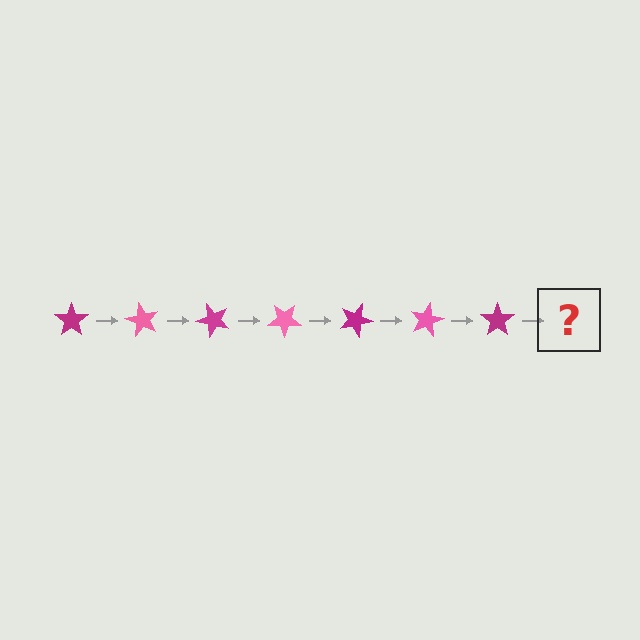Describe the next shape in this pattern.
It should be a pink star, rotated 420 degrees from the start.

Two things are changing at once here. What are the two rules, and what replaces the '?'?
The two rules are that it rotates 60 degrees each step and the color cycles through magenta and pink. The '?' should be a pink star, rotated 420 degrees from the start.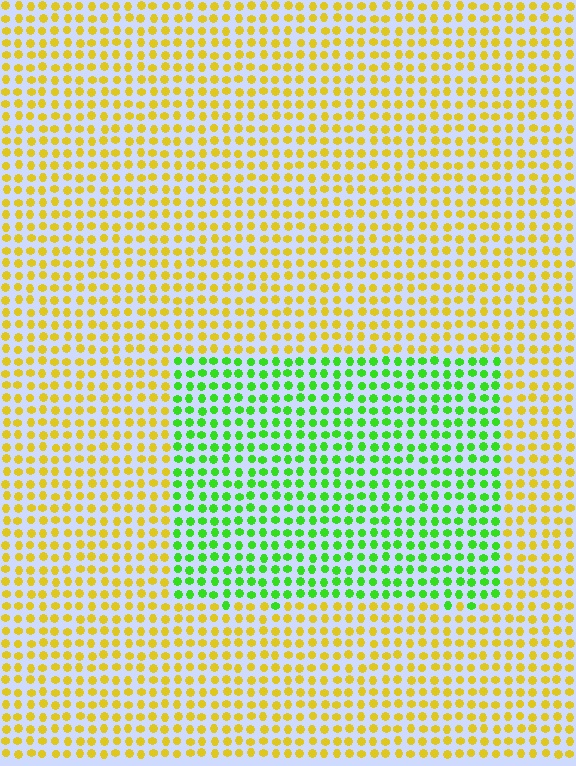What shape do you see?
I see a rectangle.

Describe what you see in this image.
The image is filled with small yellow elements in a uniform arrangement. A rectangle-shaped region is visible where the elements are tinted to a slightly different hue, forming a subtle color boundary.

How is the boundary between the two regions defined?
The boundary is defined purely by a slight shift in hue (about 60 degrees). Spacing, size, and orientation are identical on both sides.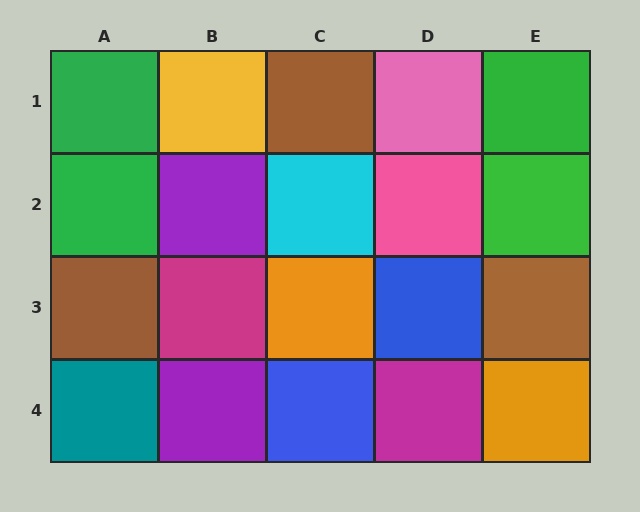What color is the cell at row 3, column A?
Brown.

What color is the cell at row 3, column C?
Orange.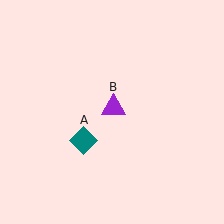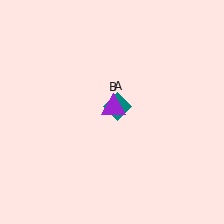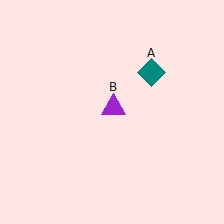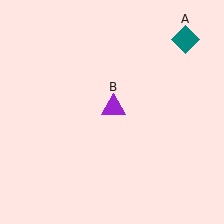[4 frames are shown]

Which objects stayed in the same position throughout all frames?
Purple triangle (object B) remained stationary.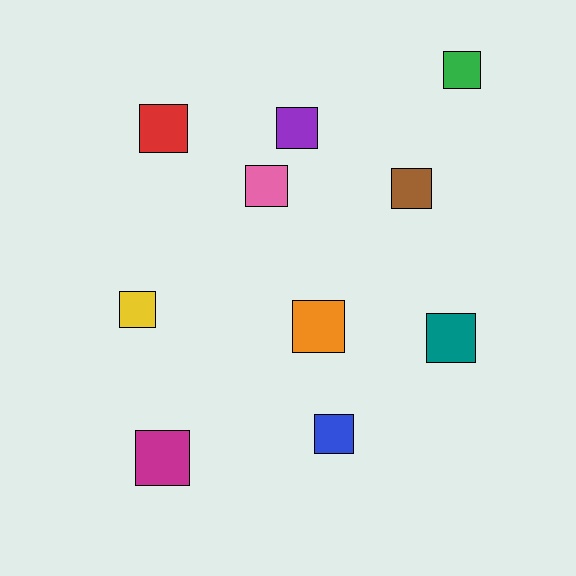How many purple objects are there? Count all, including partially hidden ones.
There is 1 purple object.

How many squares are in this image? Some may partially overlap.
There are 10 squares.